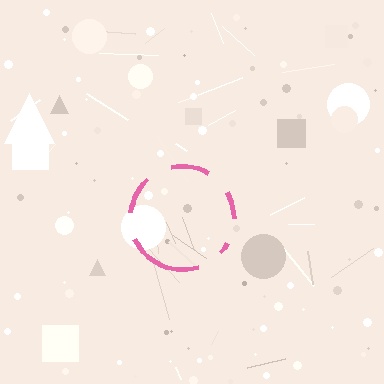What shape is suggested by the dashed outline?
The dashed outline suggests a circle.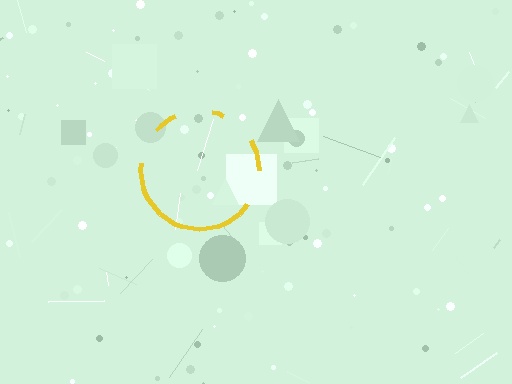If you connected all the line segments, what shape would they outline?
They would outline a circle.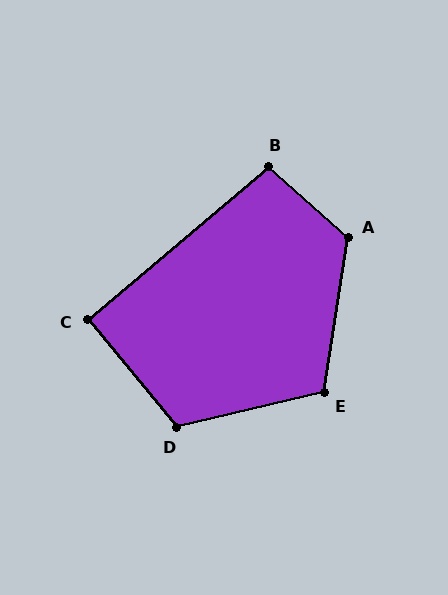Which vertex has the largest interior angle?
A, at approximately 123 degrees.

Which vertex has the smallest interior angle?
C, at approximately 91 degrees.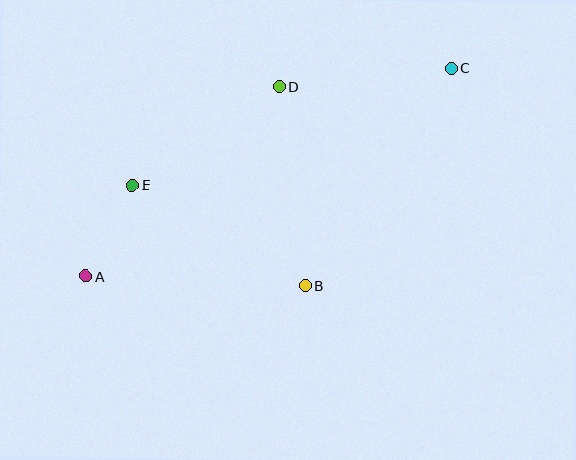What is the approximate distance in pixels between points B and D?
The distance between B and D is approximately 201 pixels.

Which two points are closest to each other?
Points A and E are closest to each other.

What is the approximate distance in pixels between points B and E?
The distance between B and E is approximately 200 pixels.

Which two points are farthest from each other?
Points A and C are farthest from each other.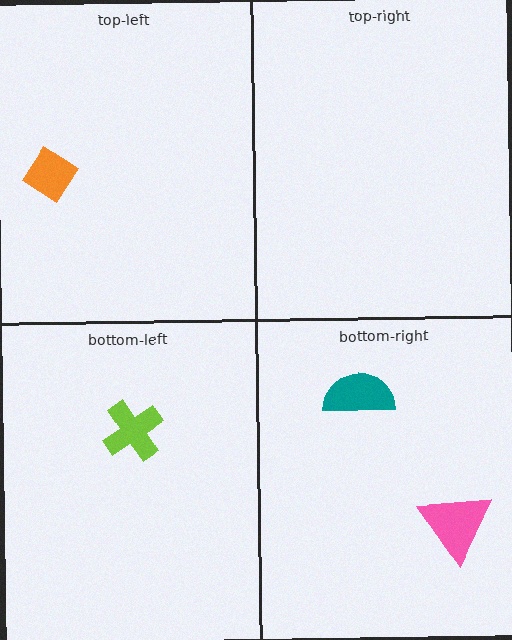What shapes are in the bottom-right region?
The pink triangle, the teal semicircle.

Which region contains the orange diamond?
The top-left region.